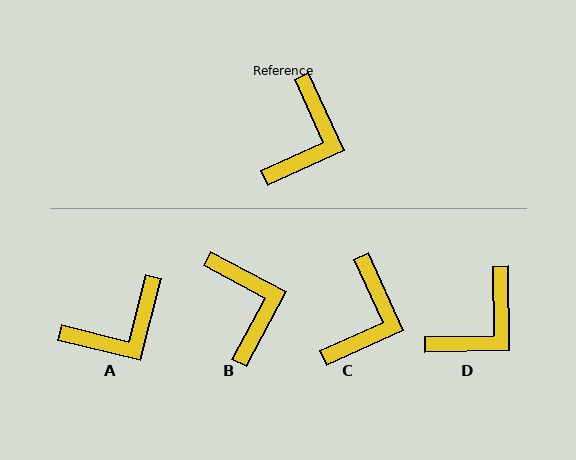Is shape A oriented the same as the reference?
No, it is off by about 39 degrees.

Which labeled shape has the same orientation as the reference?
C.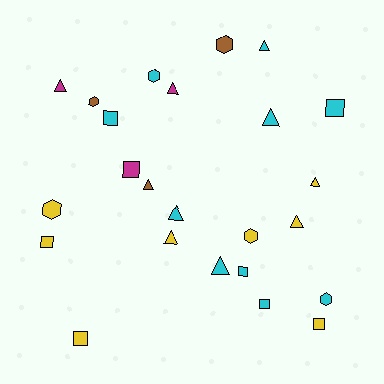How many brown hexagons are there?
There are 2 brown hexagons.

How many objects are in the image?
There are 24 objects.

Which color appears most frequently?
Cyan, with 10 objects.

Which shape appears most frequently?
Triangle, with 10 objects.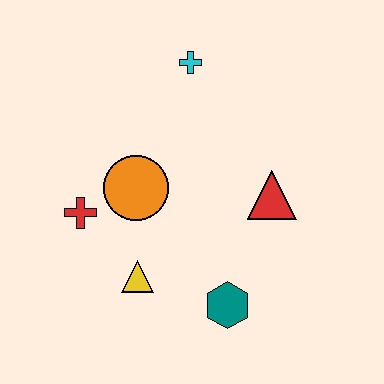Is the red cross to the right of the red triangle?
No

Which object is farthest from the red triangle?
The red cross is farthest from the red triangle.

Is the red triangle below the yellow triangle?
No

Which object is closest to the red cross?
The orange circle is closest to the red cross.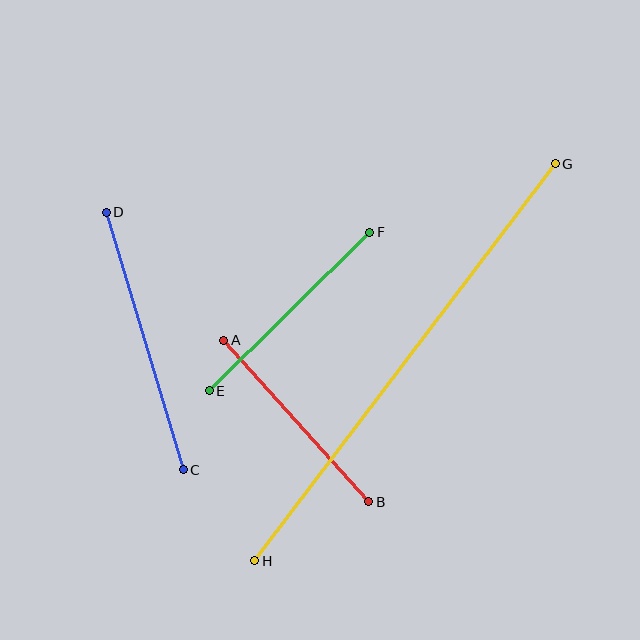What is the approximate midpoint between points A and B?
The midpoint is at approximately (296, 421) pixels.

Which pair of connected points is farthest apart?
Points G and H are farthest apart.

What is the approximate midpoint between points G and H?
The midpoint is at approximately (405, 362) pixels.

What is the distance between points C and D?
The distance is approximately 269 pixels.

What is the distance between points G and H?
The distance is approximately 498 pixels.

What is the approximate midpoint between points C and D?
The midpoint is at approximately (145, 341) pixels.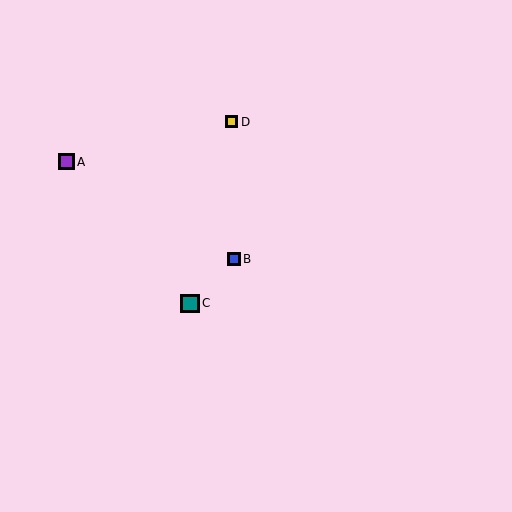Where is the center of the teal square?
The center of the teal square is at (190, 304).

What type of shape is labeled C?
Shape C is a teal square.